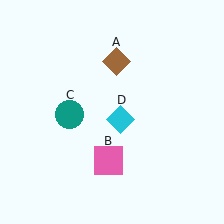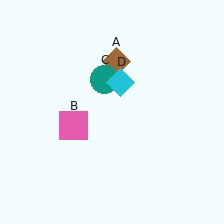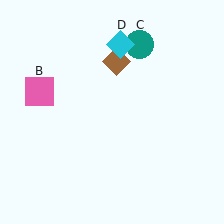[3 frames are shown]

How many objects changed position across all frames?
3 objects changed position: pink square (object B), teal circle (object C), cyan diamond (object D).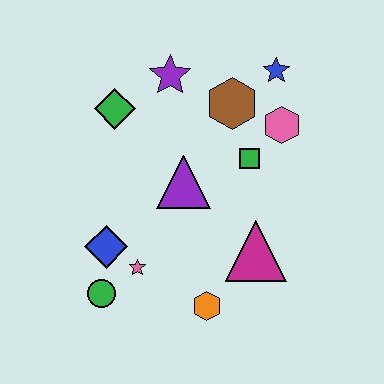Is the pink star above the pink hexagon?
No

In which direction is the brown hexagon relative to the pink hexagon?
The brown hexagon is to the left of the pink hexagon.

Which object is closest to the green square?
The pink hexagon is closest to the green square.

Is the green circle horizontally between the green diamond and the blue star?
No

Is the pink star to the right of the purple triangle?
No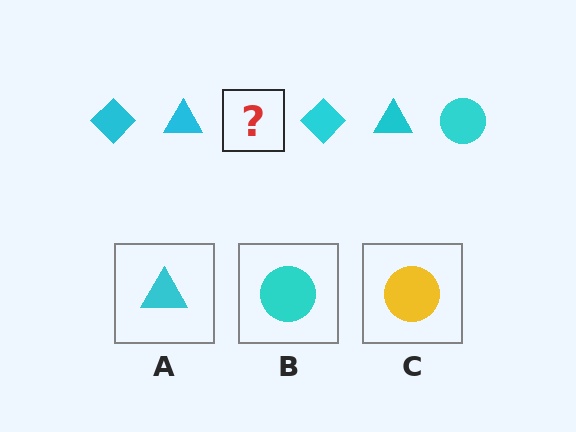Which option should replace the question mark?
Option B.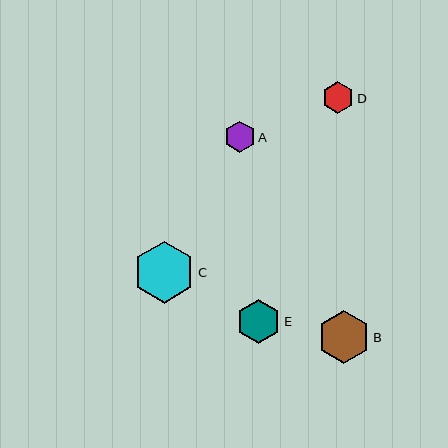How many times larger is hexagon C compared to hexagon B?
Hexagon C is approximately 1.2 times the size of hexagon B.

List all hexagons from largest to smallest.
From largest to smallest: C, B, E, D, A.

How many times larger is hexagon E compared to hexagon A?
Hexagon E is approximately 1.4 times the size of hexagon A.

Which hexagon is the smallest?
Hexagon A is the smallest with a size of approximately 31 pixels.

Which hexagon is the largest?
Hexagon C is the largest with a size of approximately 62 pixels.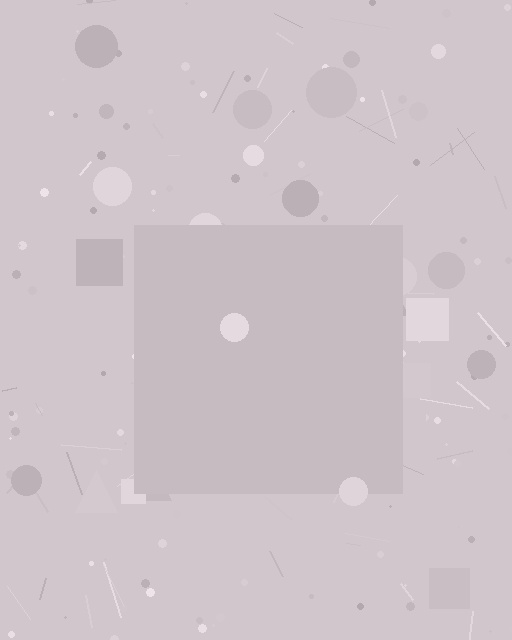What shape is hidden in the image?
A square is hidden in the image.